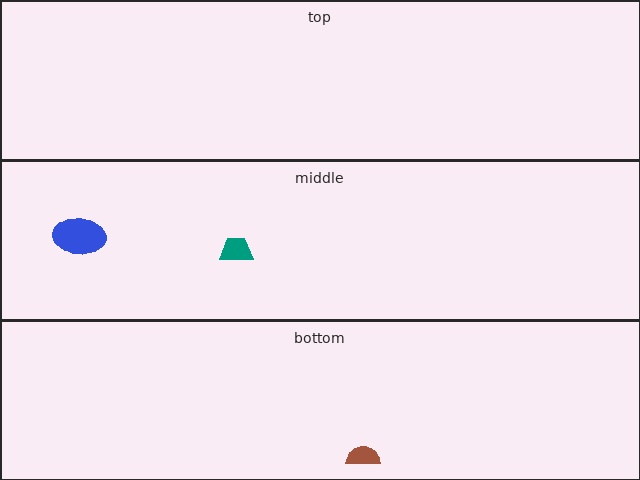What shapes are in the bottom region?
The brown semicircle.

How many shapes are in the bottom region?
1.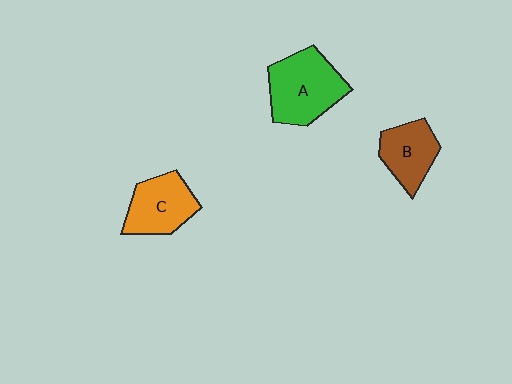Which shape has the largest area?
Shape A (green).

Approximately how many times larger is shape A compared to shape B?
Approximately 1.5 times.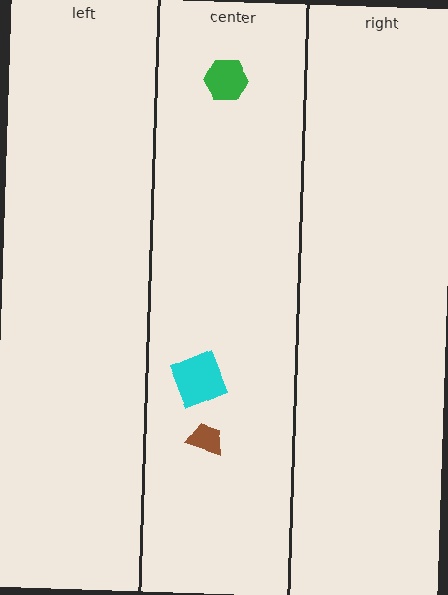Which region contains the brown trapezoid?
The center region.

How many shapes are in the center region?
3.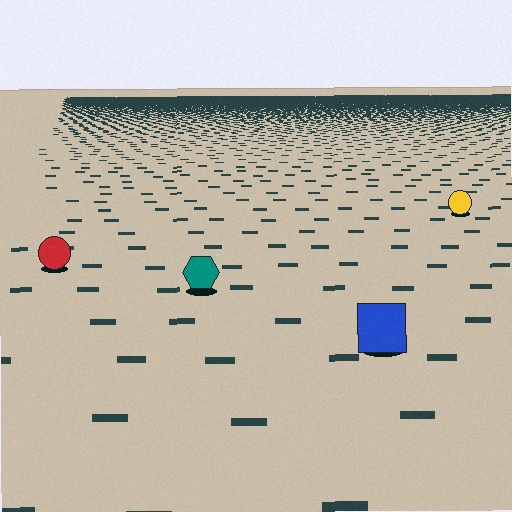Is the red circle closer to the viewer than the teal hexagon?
No. The teal hexagon is closer — you can tell from the texture gradient: the ground texture is coarser near it.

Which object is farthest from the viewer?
The yellow circle is farthest from the viewer. It appears smaller and the ground texture around it is denser.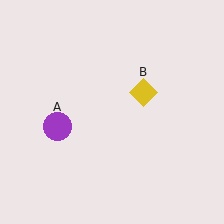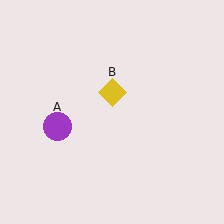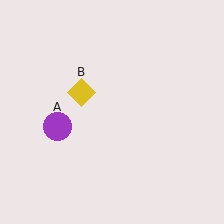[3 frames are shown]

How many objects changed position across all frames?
1 object changed position: yellow diamond (object B).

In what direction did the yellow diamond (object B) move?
The yellow diamond (object B) moved left.